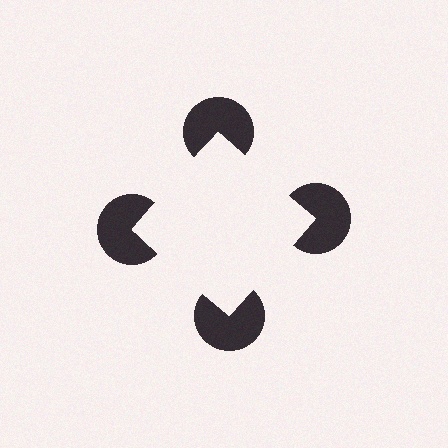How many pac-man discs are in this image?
There are 4 — one at each vertex of the illusory square.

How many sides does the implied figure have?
4 sides.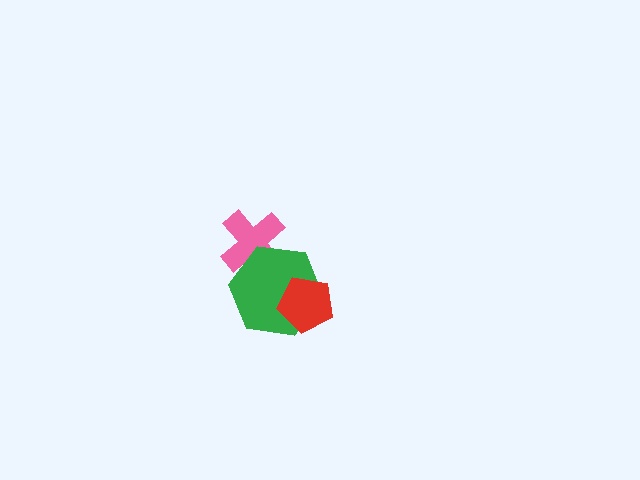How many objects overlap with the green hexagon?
2 objects overlap with the green hexagon.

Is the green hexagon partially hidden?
Yes, it is partially covered by another shape.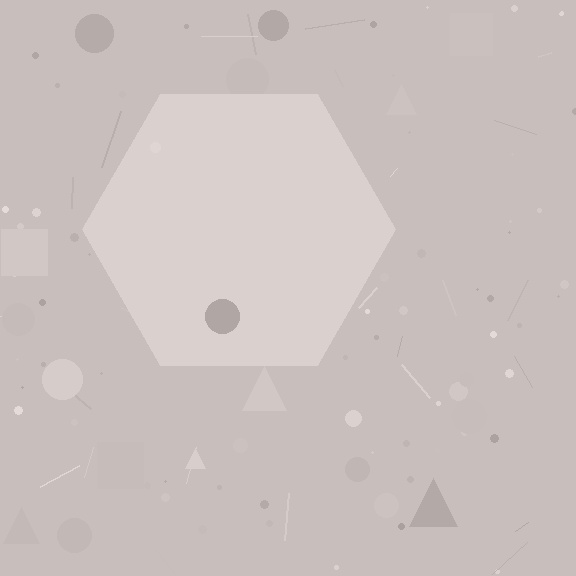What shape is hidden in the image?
A hexagon is hidden in the image.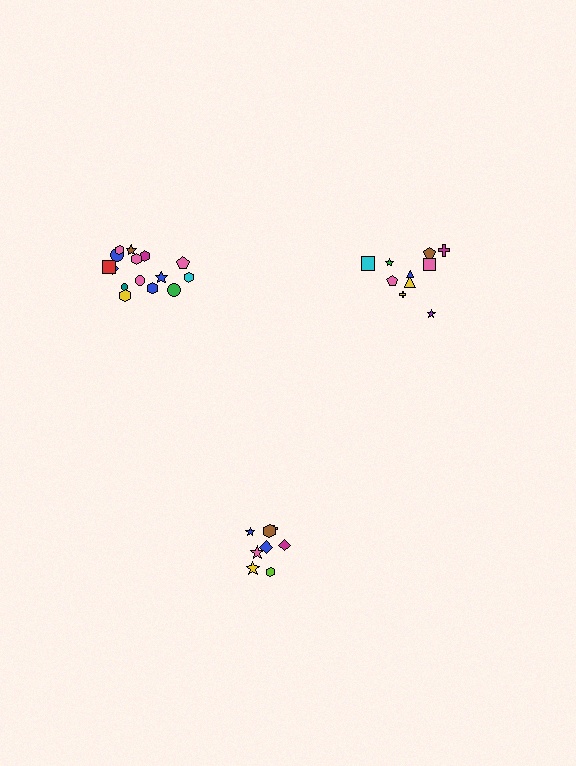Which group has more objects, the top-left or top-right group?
The top-left group.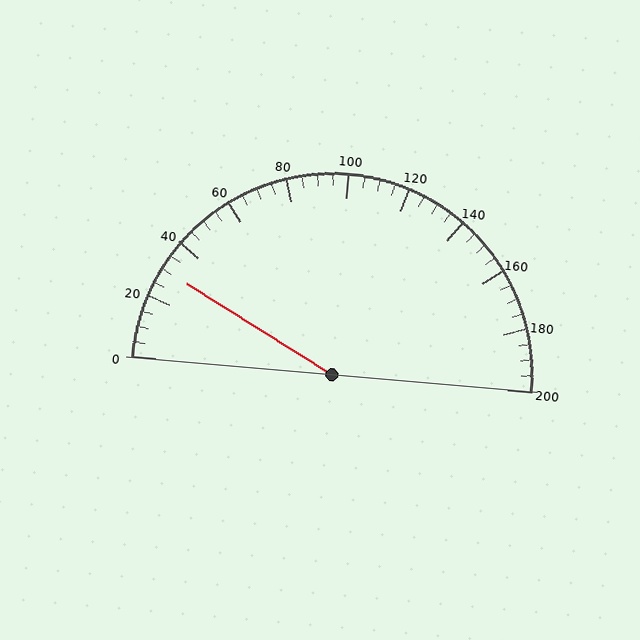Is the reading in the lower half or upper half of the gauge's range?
The reading is in the lower half of the range (0 to 200).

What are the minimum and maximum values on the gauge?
The gauge ranges from 0 to 200.